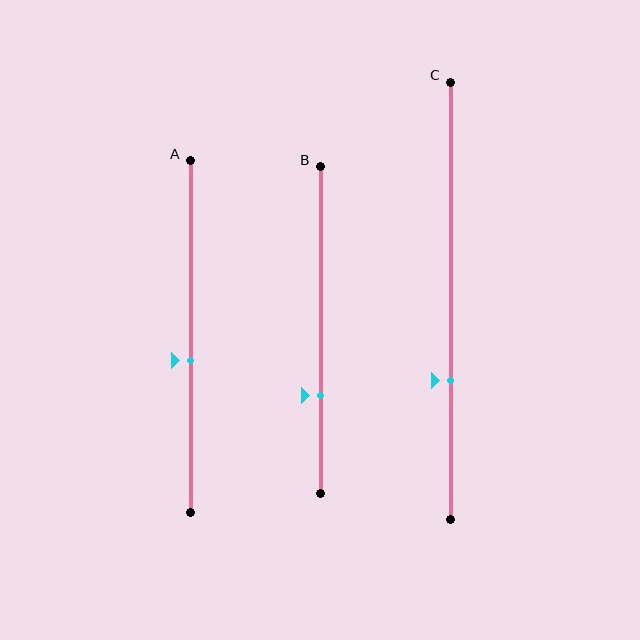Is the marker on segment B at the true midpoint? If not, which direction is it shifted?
No, the marker on segment B is shifted downward by about 20% of the segment length.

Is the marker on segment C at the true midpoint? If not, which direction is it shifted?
No, the marker on segment C is shifted downward by about 18% of the segment length.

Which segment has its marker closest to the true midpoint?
Segment A has its marker closest to the true midpoint.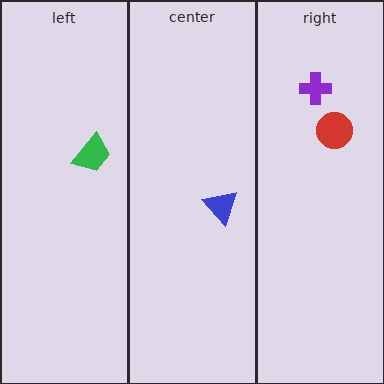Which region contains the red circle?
The right region.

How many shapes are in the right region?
2.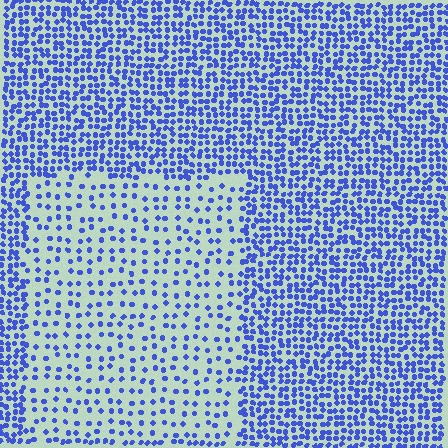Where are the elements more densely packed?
The elements are more densely packed outside the rectangle boundary.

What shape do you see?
I see a rectangle.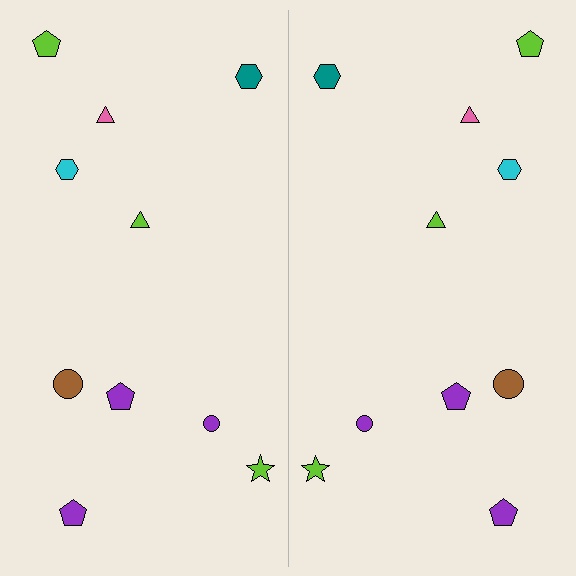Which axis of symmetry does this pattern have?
The pattern has a vertical axis of symmetry running through the center of the image.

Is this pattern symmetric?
Yes, this pattern has bilateral (reflection) symmetry.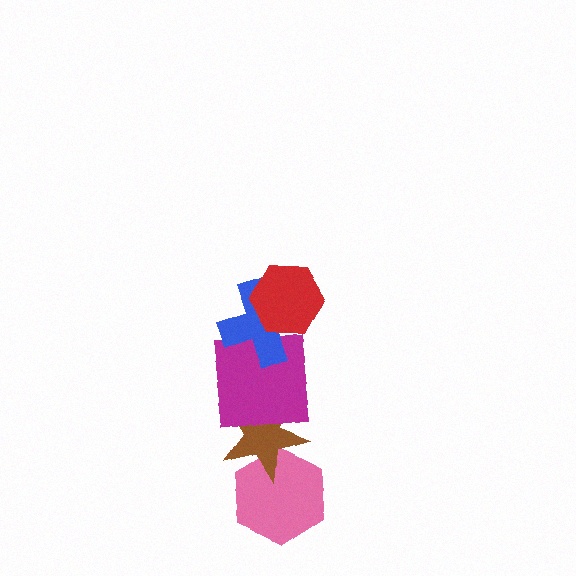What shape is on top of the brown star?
The magenta square is on top of the brown star.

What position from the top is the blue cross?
The blue cross is 2nd from the top.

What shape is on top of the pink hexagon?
The brown star is on top of the pink hexagon.